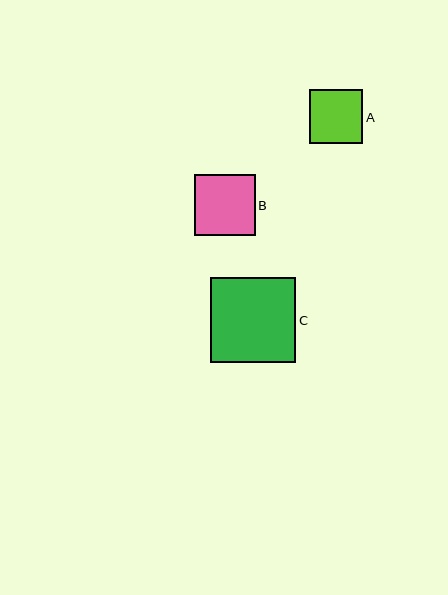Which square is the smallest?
Square A is the smallest with a size of approximately 53 pixels.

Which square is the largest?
Square C is the largest with a size of approximately 85 pixels.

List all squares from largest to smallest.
From largest to smallest: C, B, A.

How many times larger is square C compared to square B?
Square C is approximately 1.4 times the size of square B.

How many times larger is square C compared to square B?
Square C is approximately 1.4 times the size of square B.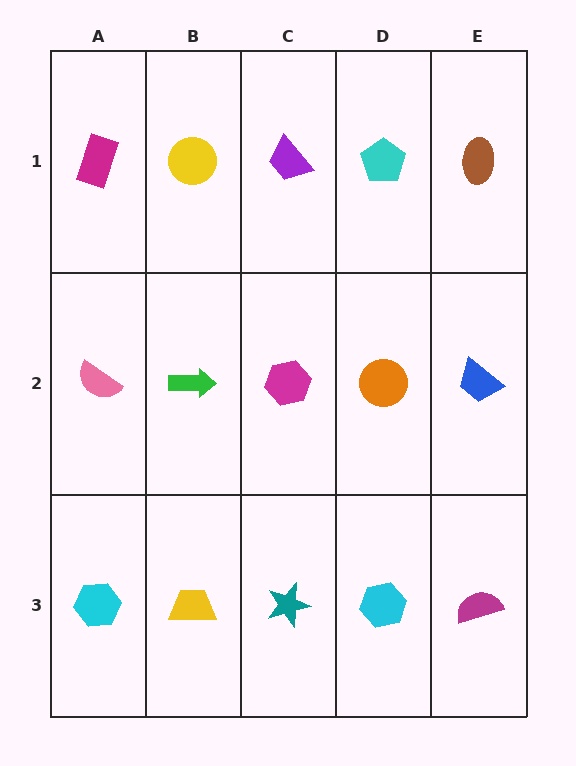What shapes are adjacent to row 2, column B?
A yellow circle (row 1, column B), a yellow trapezoid (row 3, column B), a pink semicircle (row 2, column A), a magenta hexagon (row 2, column C).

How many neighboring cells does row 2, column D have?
4.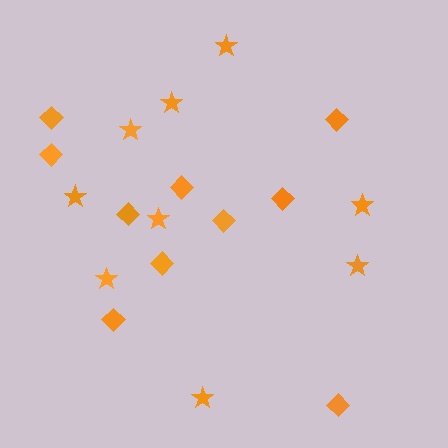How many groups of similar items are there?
There are 2 groups: one group of diamonds (10) and one group of stars (9).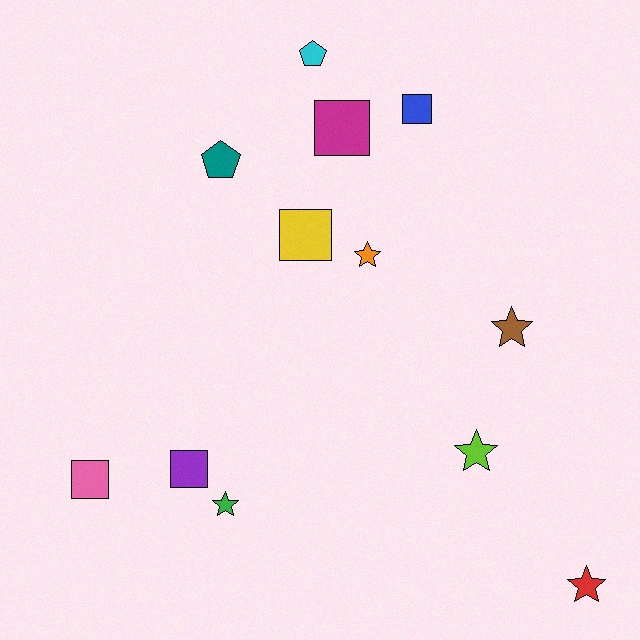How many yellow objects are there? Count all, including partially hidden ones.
There is 1 yellow object.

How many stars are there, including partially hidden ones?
There are 5 stars.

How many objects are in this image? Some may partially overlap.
There are 12 objects.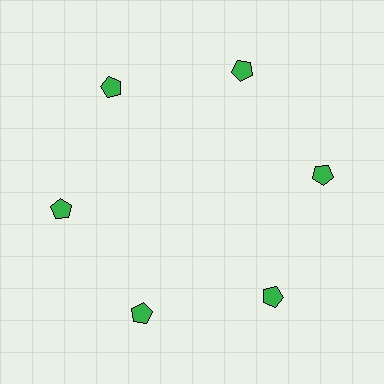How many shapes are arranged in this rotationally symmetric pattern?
There are 6 shapes, arranged in 6 groups of 1.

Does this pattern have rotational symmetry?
Yes, this pattern has 6-fold rotational symmetry. It looks the same after rotating 60 degrees around the center.